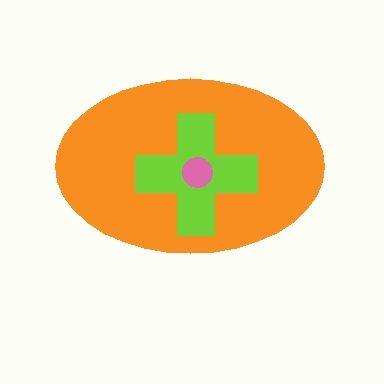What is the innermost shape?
The pink circle.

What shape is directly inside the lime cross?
The pink circle.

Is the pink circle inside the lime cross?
Yes.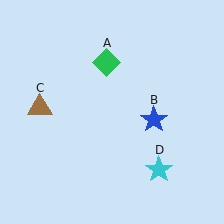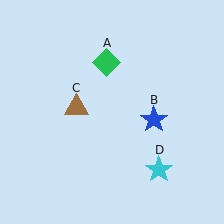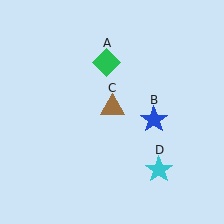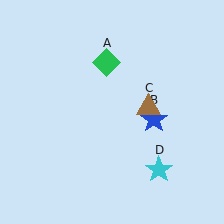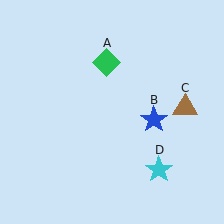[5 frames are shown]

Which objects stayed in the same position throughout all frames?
Green diamond (object A) and blue star (object B) and cyan star (object D) remained stationary.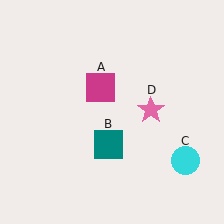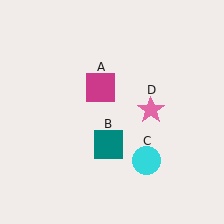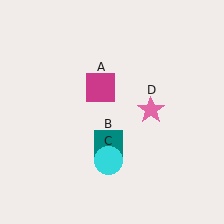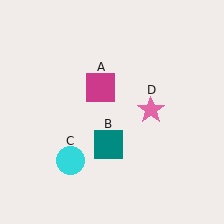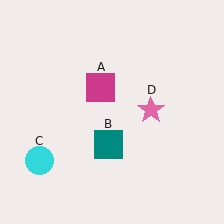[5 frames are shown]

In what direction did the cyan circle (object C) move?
The cyan circle (object C) moved left.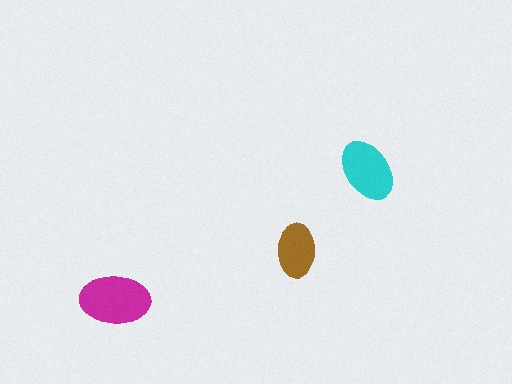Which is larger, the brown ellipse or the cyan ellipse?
The cyan one.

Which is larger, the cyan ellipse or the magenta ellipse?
The magenta one.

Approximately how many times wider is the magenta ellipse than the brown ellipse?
About 1.5 times wider.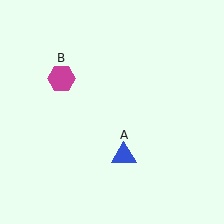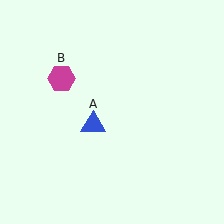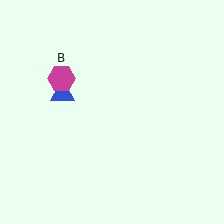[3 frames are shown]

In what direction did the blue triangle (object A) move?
The blue triangle (object A) moved up and to the left.